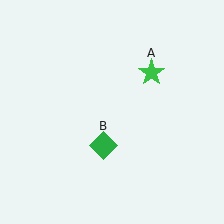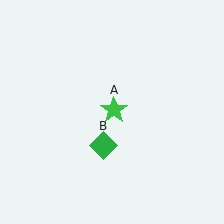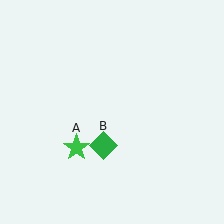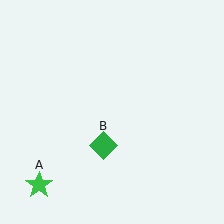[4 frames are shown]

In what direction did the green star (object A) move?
The green star (object A) moved down and to the left.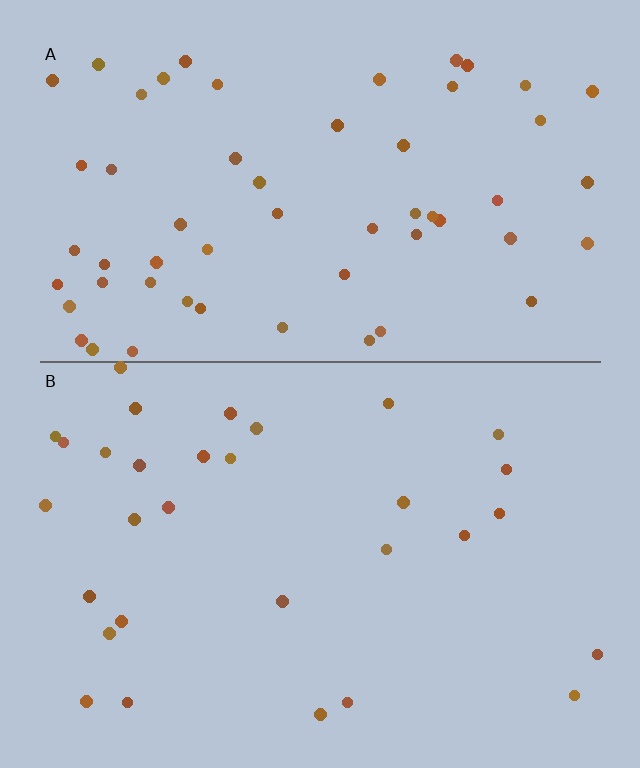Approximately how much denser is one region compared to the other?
Approximately 1.8× — region A over region B.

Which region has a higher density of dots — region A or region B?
A (the top).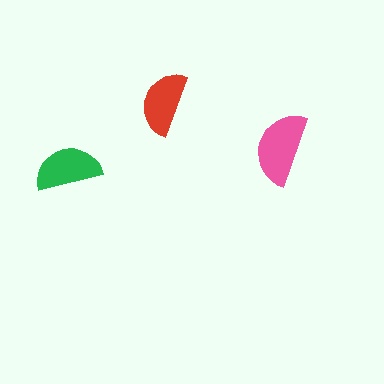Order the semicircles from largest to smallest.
the pink one, the green one, the red one.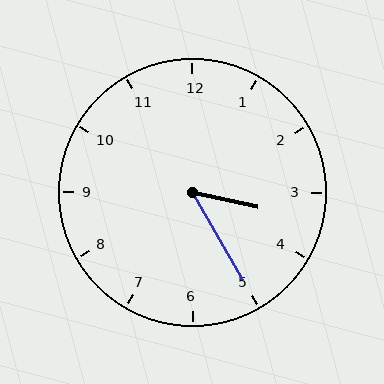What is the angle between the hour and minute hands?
Approximately 48 degrees.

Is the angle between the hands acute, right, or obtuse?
It is acute.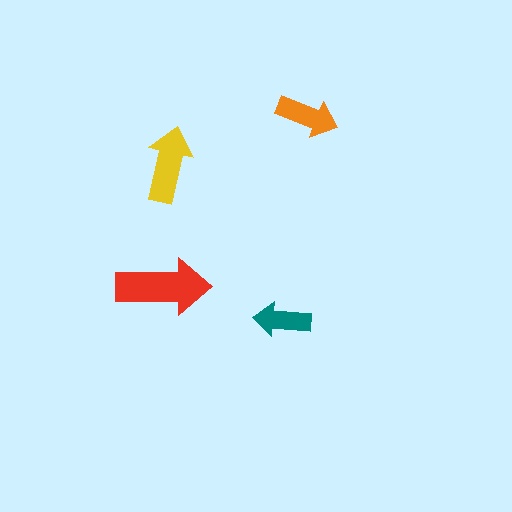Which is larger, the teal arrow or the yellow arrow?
The yellow one.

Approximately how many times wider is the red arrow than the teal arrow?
About 1.5 times wider.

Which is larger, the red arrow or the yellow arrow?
The red one.